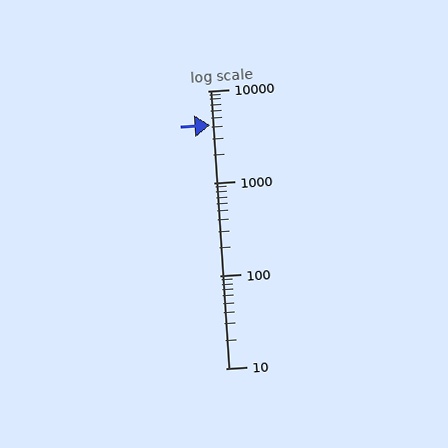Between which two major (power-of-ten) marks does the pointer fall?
The pointer is between 1000 and 10000.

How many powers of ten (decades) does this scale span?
The scale spans 3 decades, from 10 to 10000.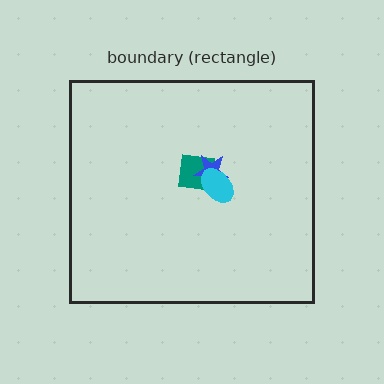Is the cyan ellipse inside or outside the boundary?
Inside.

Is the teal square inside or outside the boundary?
Inside.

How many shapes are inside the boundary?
3 inside, 0 outside.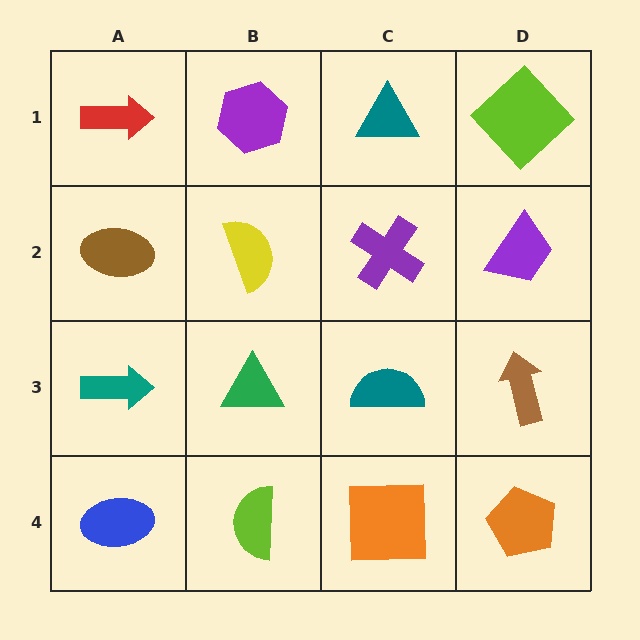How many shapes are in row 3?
4 shapes.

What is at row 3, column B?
A green triangle.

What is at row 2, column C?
A purple cross.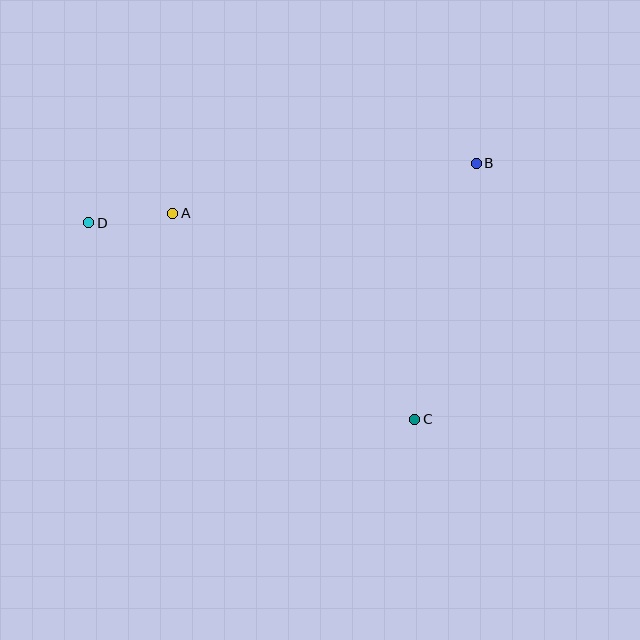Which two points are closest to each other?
Points A and D are closest to each other.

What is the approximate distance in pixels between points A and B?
The distance between A and B is approximately 308 pixels.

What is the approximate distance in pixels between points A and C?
The distance between A and C is approximately 318 pixels.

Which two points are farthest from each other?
Points B and D are farthest from each other.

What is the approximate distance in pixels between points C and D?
The distance between C and D is approximately 381 pixels.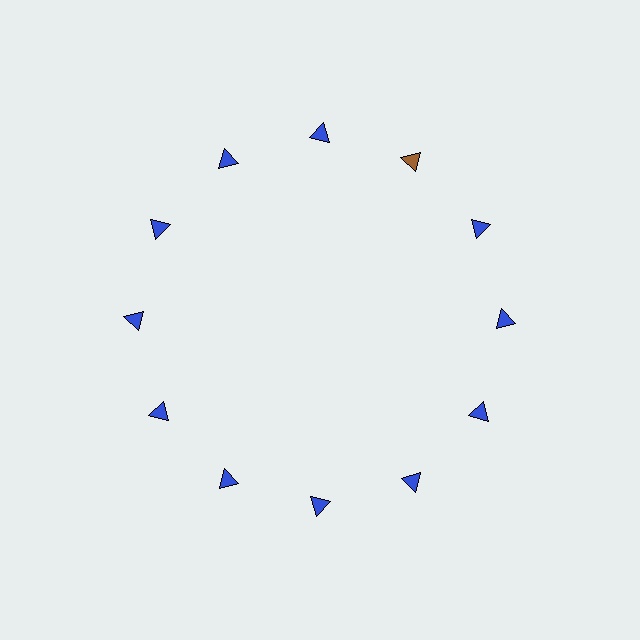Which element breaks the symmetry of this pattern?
The brown triangle at roughly the 1 o'clock position breaks the symmetry. All other shapes are blue triangles.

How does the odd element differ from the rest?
It has a different color: brown instead of blue.